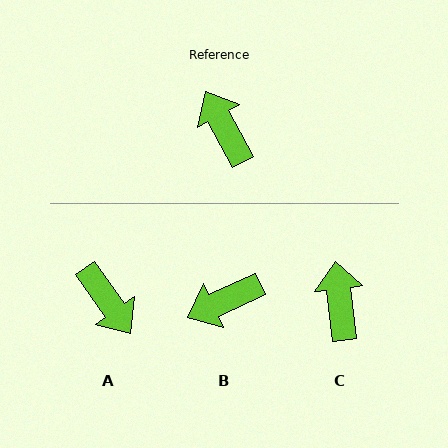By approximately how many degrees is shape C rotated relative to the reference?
Approximately 21 degrees clockwise.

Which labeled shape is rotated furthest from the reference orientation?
A, about 173 degrees away.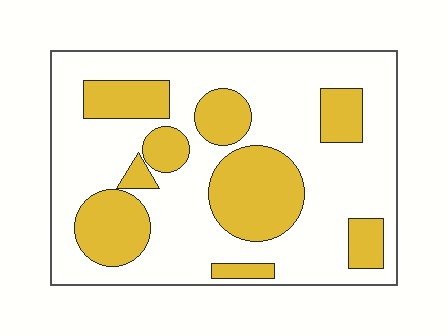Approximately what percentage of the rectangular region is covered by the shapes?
Approximately 30%.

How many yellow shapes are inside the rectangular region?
9.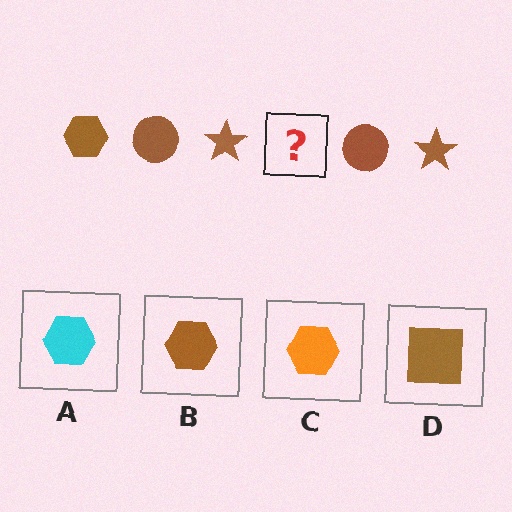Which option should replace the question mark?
Option B.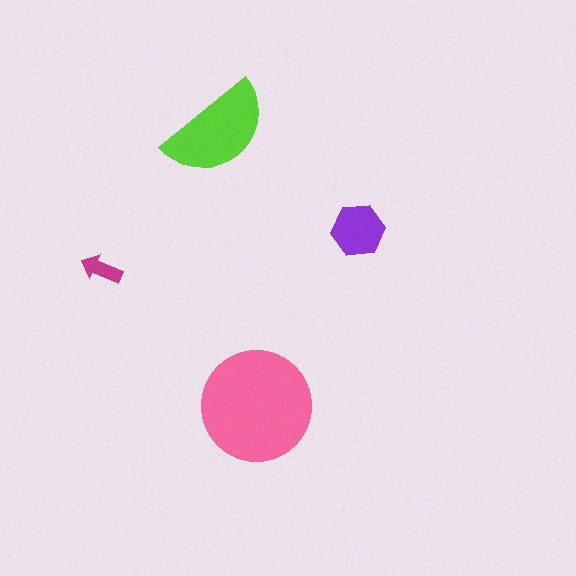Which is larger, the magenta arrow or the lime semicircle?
The lime semicircle.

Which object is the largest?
The pink circle.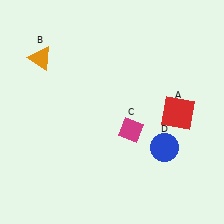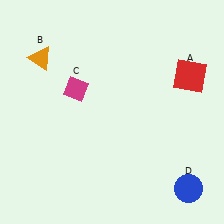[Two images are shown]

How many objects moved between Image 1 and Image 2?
3 objects moved between the two images.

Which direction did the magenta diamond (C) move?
The magenta diamond (C) moved left.